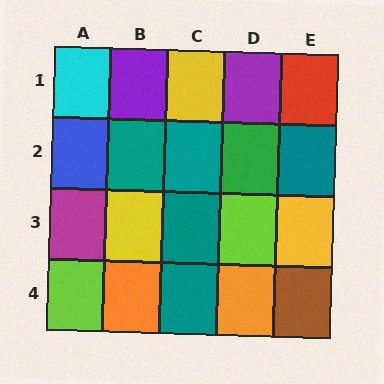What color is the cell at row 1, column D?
Purple.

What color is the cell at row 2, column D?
Green.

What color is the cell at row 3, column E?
Yellow.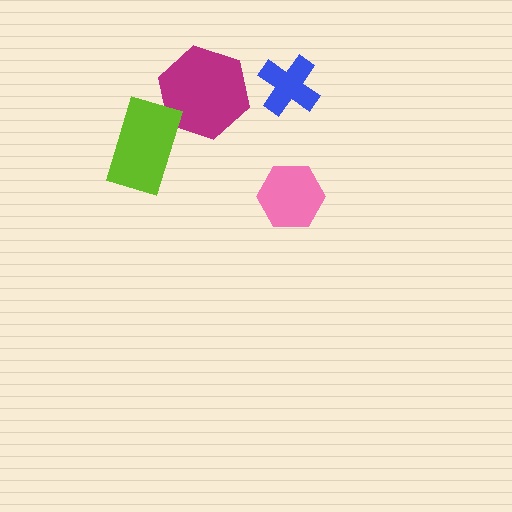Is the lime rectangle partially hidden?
No, no other shape covers it.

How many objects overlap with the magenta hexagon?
1 object overlaps with the magenta hexagon.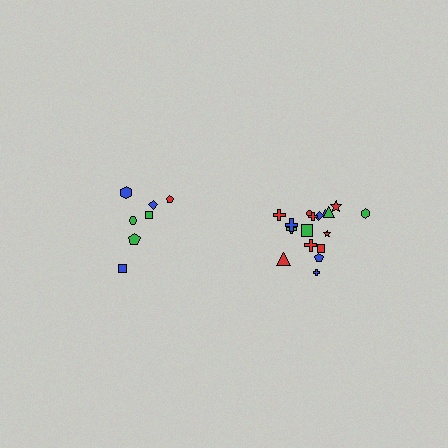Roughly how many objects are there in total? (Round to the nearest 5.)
Roughly 25 objects in total.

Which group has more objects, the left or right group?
The right group.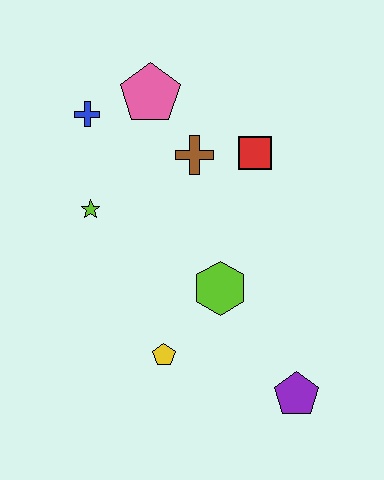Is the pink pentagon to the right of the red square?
No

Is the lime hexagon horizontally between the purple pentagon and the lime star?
Yes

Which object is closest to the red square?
The brown cross is closest to the red square.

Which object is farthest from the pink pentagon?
The purple pentagon is farthest from the pink pentagon.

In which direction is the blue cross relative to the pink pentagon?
The blue cross is to the left of the pink pentagon.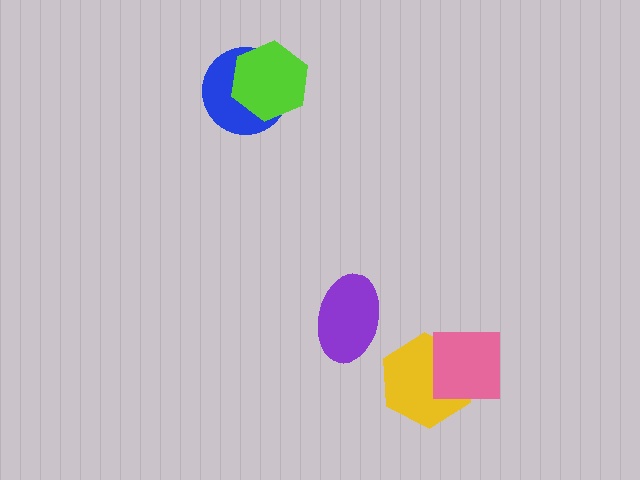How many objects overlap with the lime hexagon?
1 object overlaps with the lime hexagon.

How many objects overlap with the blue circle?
1 object overlaps with the blue circle.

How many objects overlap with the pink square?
1 object overlaps with the pink square.